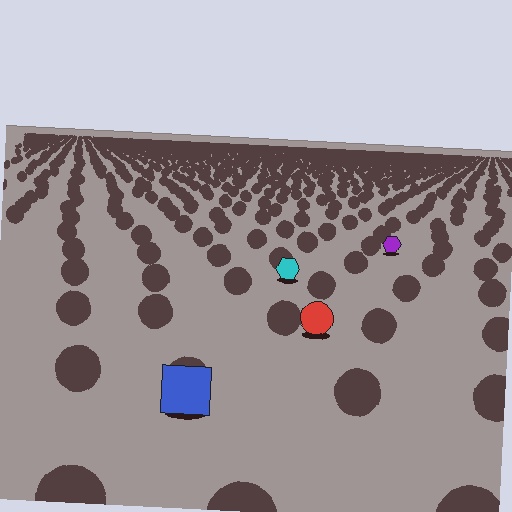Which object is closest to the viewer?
The blue square is closest. The texture marks near it are larger and more spread out.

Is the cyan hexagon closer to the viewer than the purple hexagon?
Yes. The cyan hexagon is closer — you can tell from the texture gradient: the ground texture is coarser near it.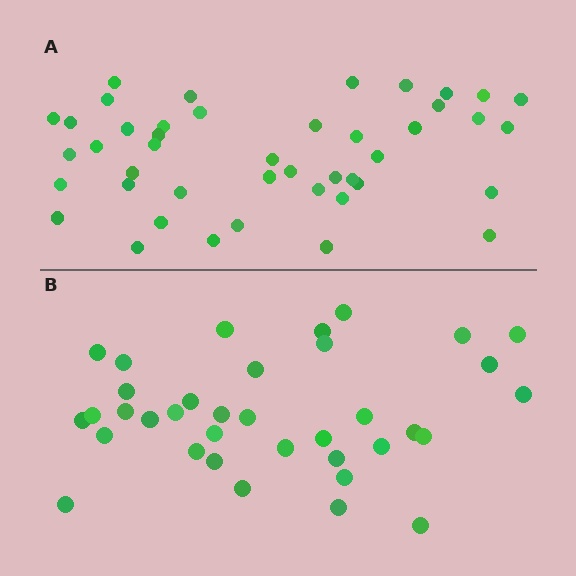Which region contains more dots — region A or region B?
Region A (the top region) has more dots.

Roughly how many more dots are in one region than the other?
Region A has roughly 8 or so more dots than region B.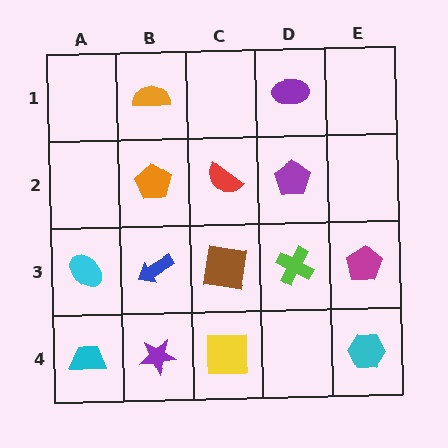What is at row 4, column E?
A cyan hexagon.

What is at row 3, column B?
A blue arrow.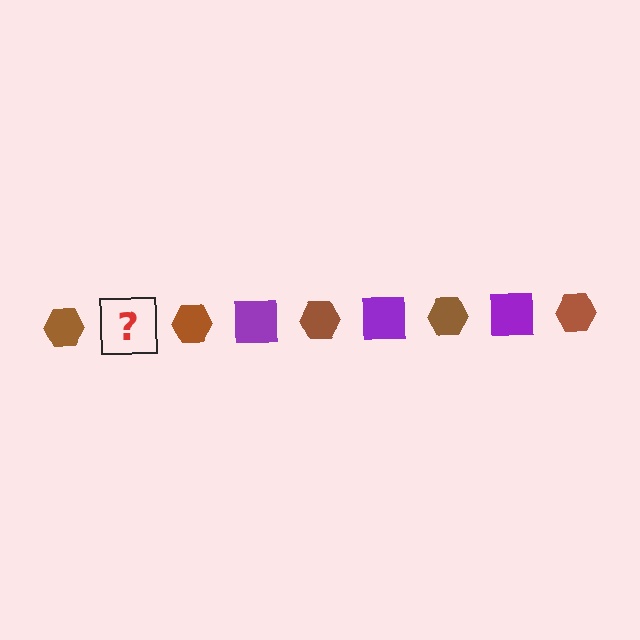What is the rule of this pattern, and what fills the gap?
The rule is that the pattern alternates between brown hexagon and purple square. The gap should be filled with a purple square.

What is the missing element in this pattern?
The missing element is a purple square.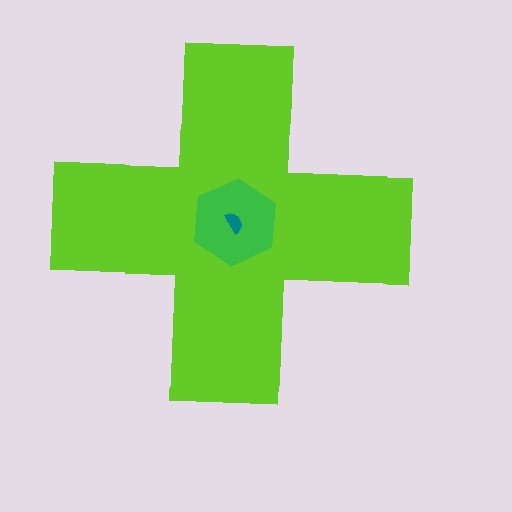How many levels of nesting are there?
3.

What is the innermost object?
The teal semicircle.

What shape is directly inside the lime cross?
The green hexagon.